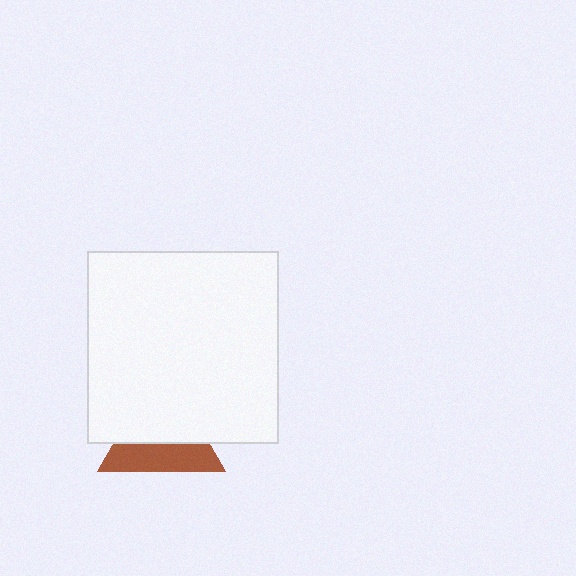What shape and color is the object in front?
The object in front is a white square.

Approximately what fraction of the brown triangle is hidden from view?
Roughly 56% of the brown triangle is hidden behind the white square.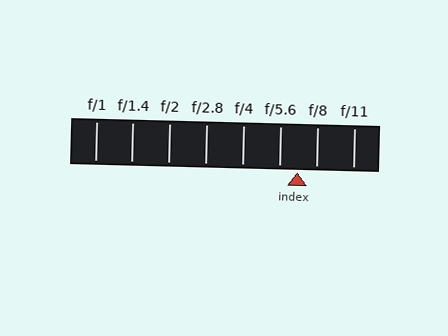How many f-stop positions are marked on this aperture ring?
There are 8 f-stop positions marked.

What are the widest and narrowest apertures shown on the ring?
The widest aperture shown is f/1 and the narrowest is f/11.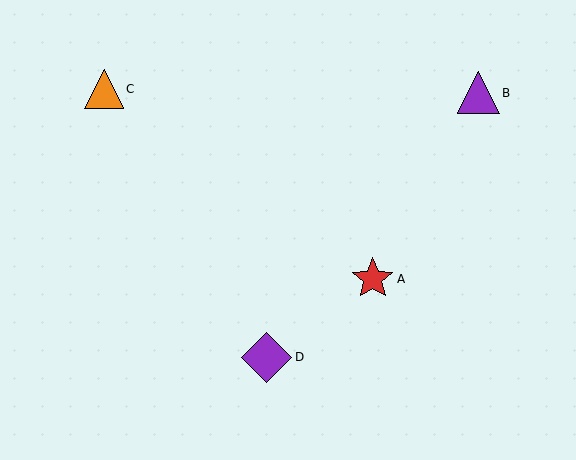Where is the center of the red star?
The center of the red star is at (373, 279).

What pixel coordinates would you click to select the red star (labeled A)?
Click at (373, 279) to select the red star A.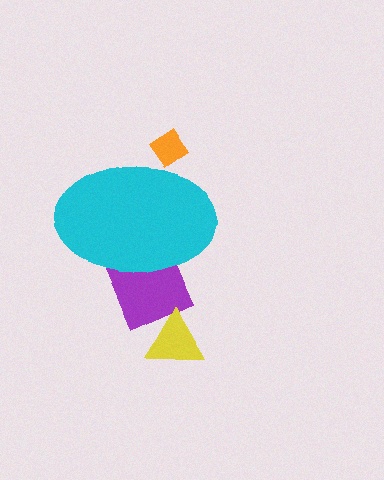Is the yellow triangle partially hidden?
No, the yellow triangle is fully visible.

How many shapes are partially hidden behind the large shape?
2 shapes are partially hidden.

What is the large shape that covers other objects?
A cyan ellipse.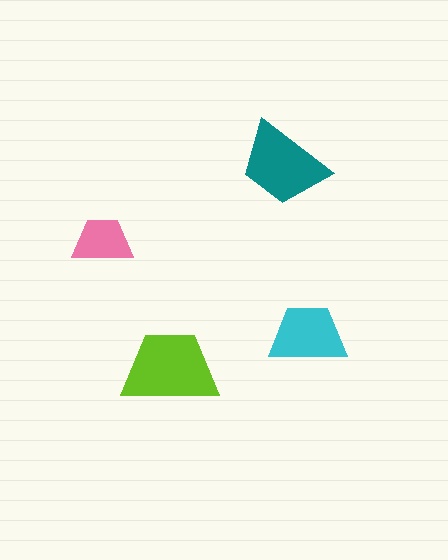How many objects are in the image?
There are 4 objects in the image.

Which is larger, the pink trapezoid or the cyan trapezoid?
The cyan one.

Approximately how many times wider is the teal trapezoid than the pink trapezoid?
About 1.5 times wider.